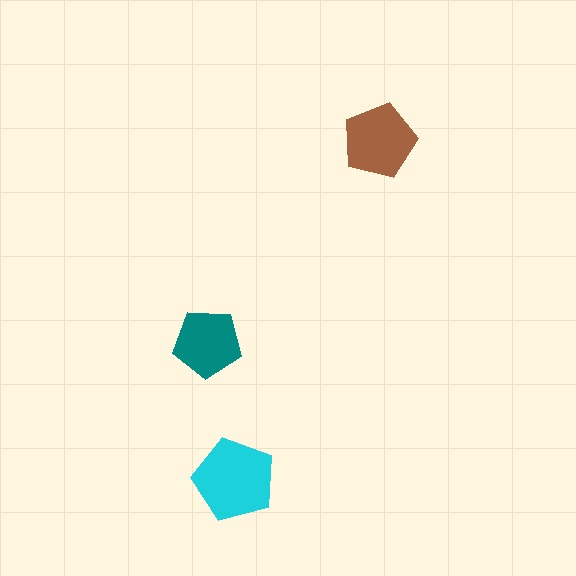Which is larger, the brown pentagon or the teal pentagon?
The brown one.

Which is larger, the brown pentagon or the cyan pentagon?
The cyan one.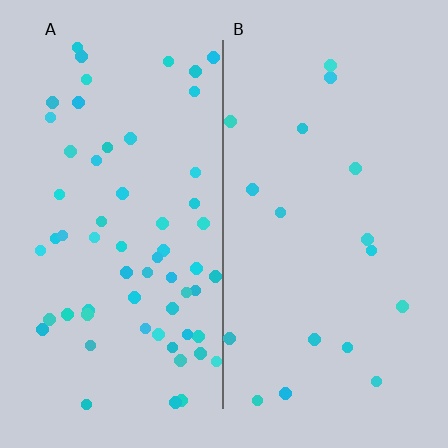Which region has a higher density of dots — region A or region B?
A (the left).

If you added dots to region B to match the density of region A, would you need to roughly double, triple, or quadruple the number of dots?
Approximately triple.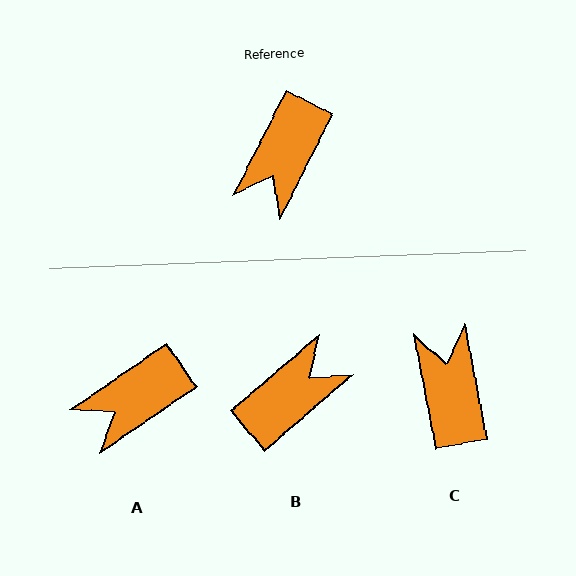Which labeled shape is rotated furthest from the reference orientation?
B, about 157 degrees away.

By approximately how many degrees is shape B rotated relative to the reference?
Approximately 157 degrees counter-clockwise.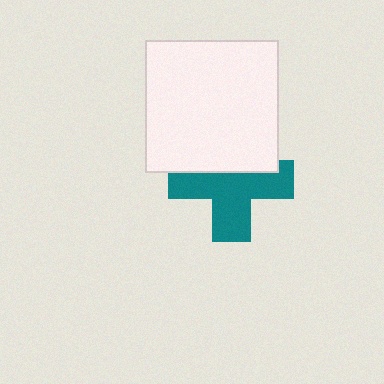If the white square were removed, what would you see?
You would see the complete teal cross.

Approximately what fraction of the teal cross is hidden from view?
Roughly 39% of the teal cross is hidden behind the white square.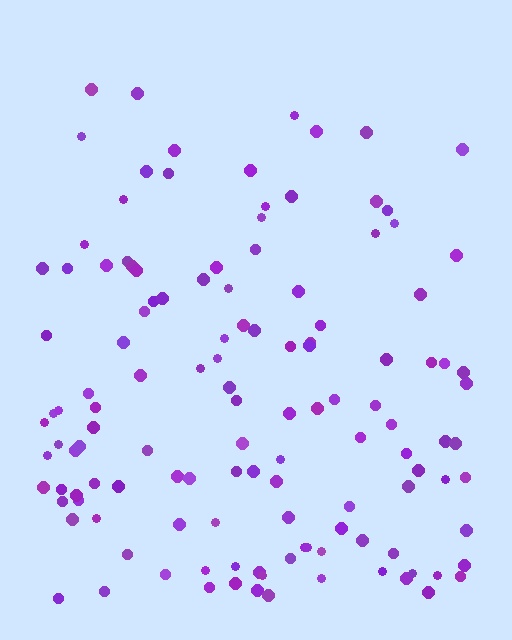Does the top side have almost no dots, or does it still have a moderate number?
Still a moderate number, just noticeably fewer than the bottom.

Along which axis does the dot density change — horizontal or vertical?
Vertical.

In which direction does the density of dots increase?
From top to bottom, with the bottom side densest.